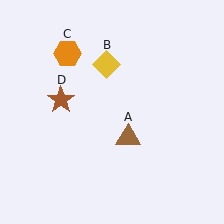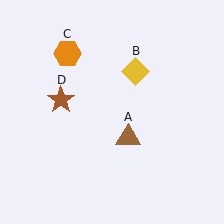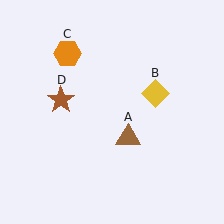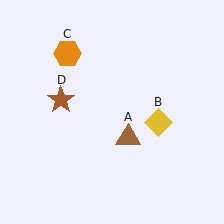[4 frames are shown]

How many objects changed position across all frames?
1 object changed position: yellow diamond (object B).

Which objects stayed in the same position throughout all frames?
Brown triangle (object A) and orange hexagon (object C) and brown star (object D) remained stationary.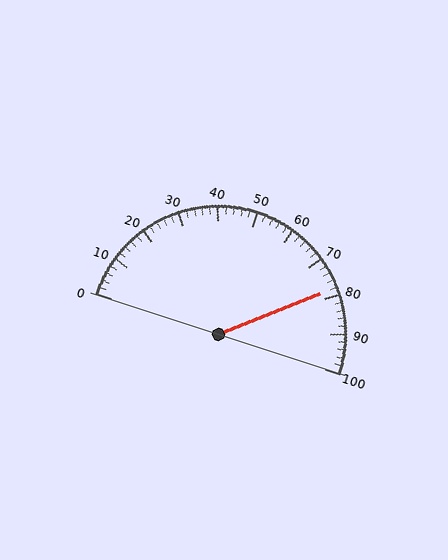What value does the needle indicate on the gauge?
The needle indicates approximately 78.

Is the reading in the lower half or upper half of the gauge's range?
The reading is in the upper half of the range (0 to 100).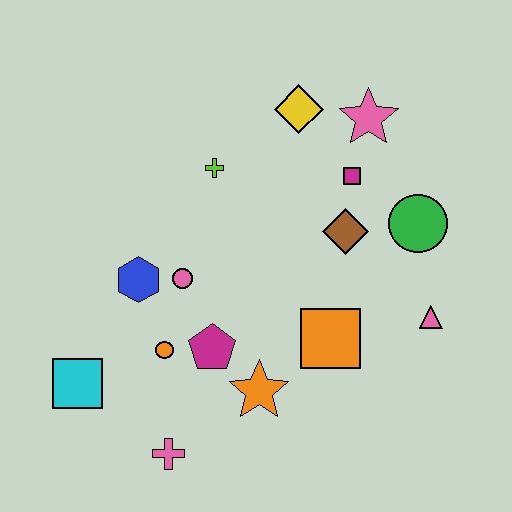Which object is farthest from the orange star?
The pink star is farthest from the orange star.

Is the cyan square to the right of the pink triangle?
No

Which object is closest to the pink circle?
The blue hexagon is closest to the pink circle.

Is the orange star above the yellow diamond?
No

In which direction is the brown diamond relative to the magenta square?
The brown diamond is below the magenta square.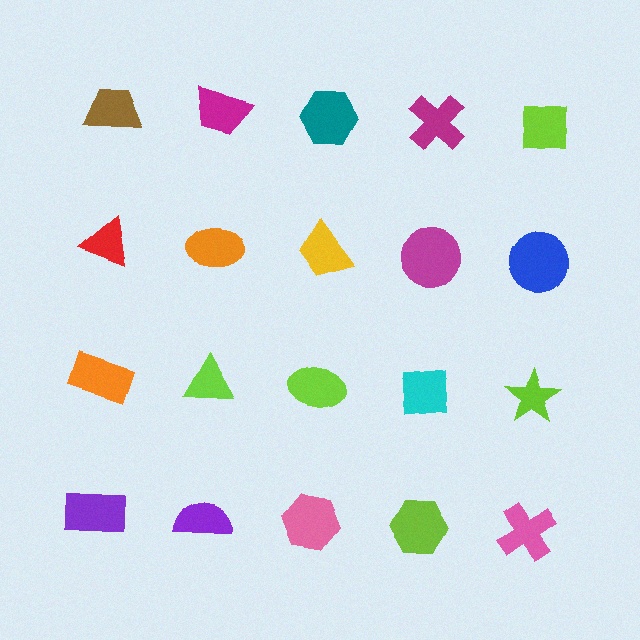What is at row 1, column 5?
A lime square.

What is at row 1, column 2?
A magenta trapezoid.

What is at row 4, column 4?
A lime hexagon.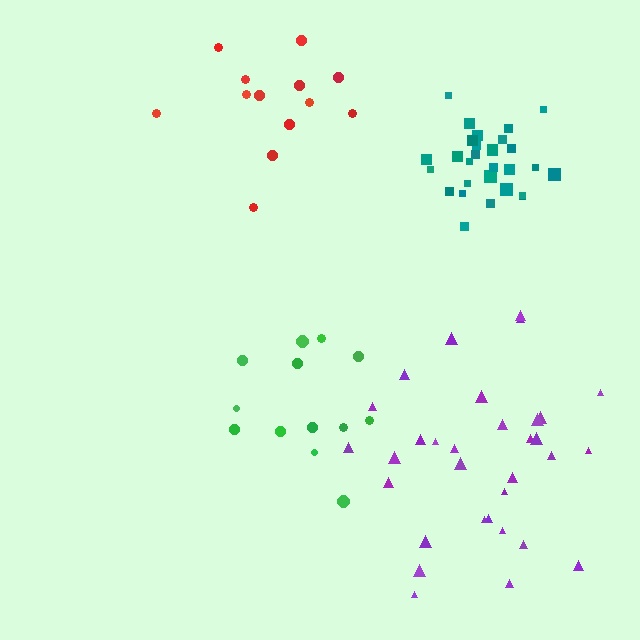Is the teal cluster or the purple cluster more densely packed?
Teal.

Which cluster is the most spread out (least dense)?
Green.